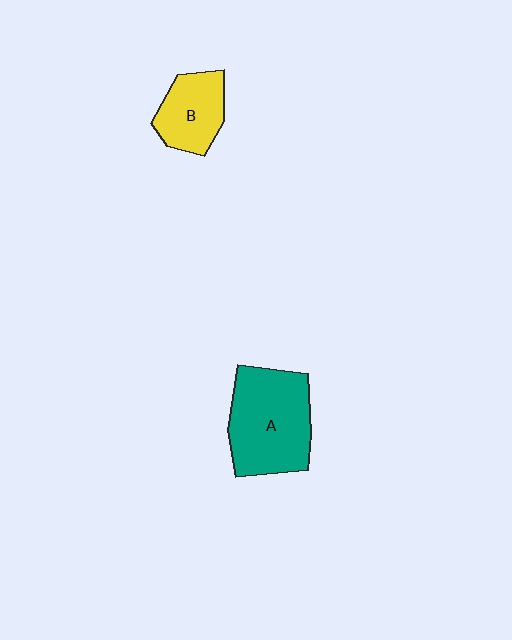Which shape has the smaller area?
Shape B (yellow).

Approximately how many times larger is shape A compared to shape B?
Approximately 1.8 times.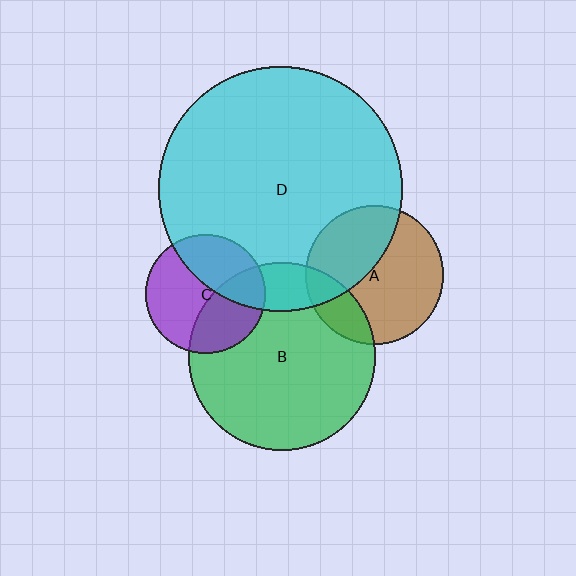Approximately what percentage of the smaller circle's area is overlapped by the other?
Approximately 20%.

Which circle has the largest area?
Circle D (cyan).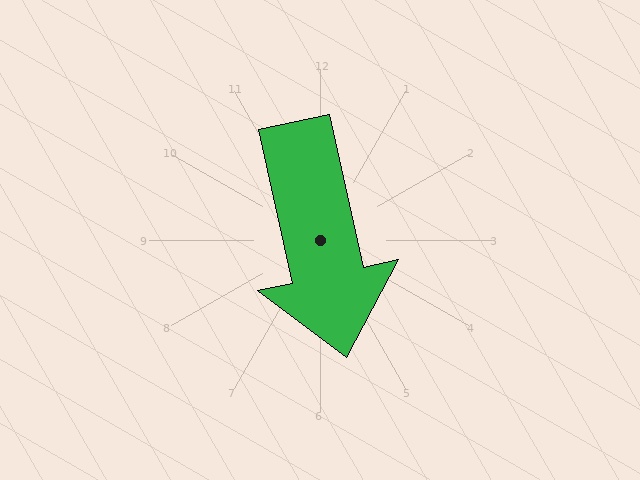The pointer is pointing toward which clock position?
Roughly 6 o'clock.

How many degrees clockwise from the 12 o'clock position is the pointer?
Approximately 168 degrees.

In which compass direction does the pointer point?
South.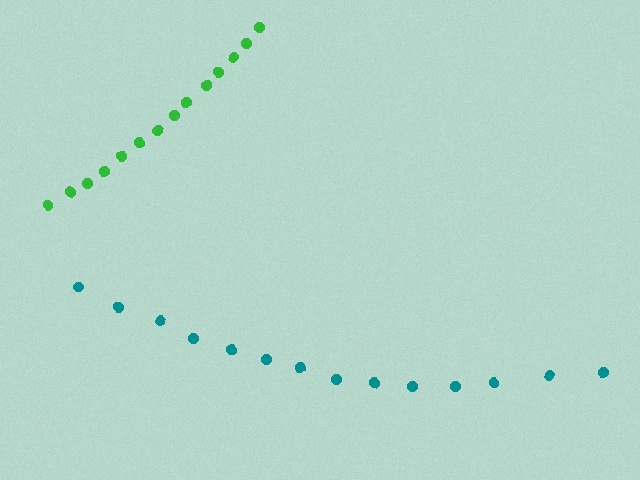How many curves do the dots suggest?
There are 2 distinct paths.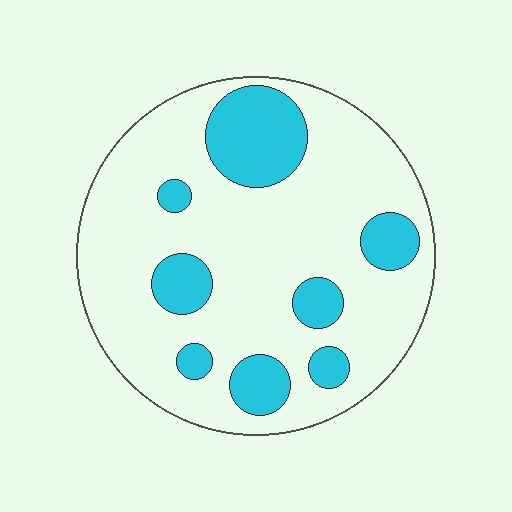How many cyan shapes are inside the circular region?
8.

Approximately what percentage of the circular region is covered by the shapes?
Approximately 20%.